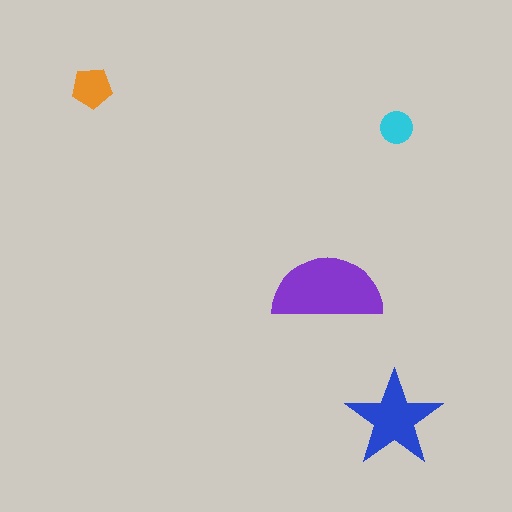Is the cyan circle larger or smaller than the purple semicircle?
Smaller.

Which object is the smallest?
The cyan circle.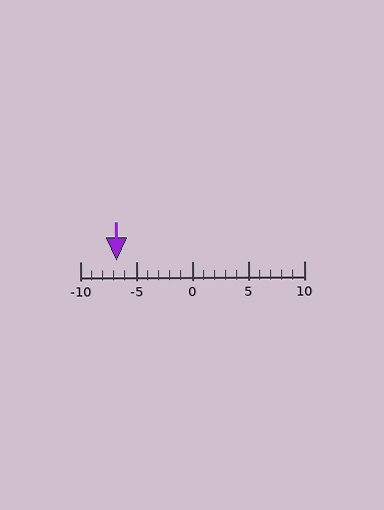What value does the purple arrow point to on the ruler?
The purple arrow points to approximately -7.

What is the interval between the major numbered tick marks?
The major tick marks are spaced 5 units apart.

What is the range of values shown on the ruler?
The ruler shows values from -10 to 10.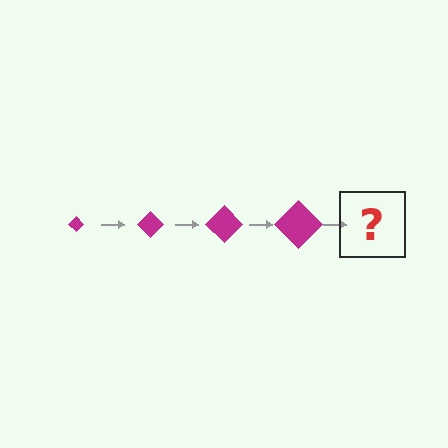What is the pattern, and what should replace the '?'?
The pattern is that the diamond gets progressively larger each step. The '?' should be a magenta diamond, larger than the previous one.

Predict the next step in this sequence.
The next step is a magenta diamond, larger than the previous one.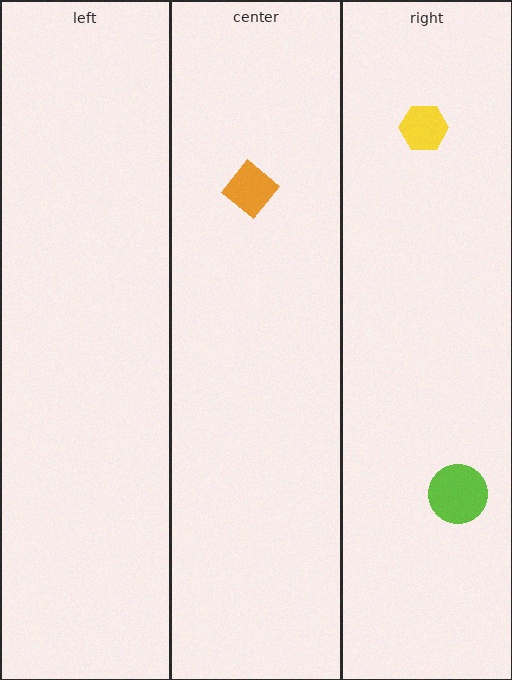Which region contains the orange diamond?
The center region.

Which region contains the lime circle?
The right region.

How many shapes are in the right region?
2.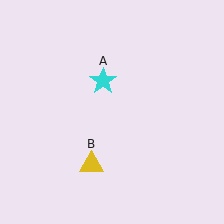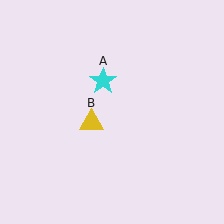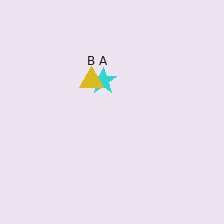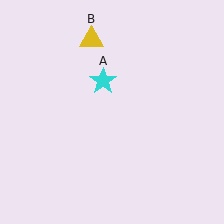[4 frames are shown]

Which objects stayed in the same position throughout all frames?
Cyan star (object A) remained stationary.